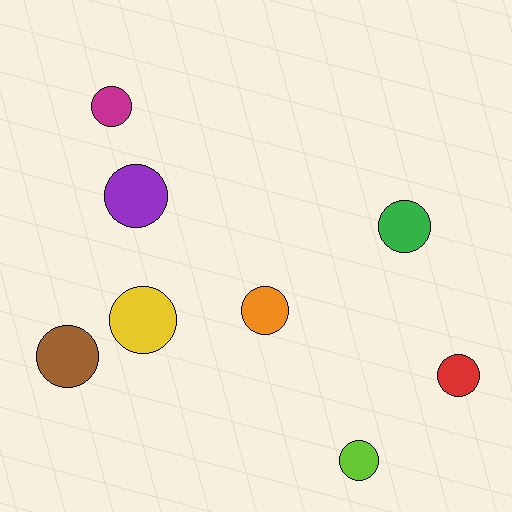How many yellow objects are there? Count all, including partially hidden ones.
There is 1 yellow object.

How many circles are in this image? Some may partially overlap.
There are 8 circles.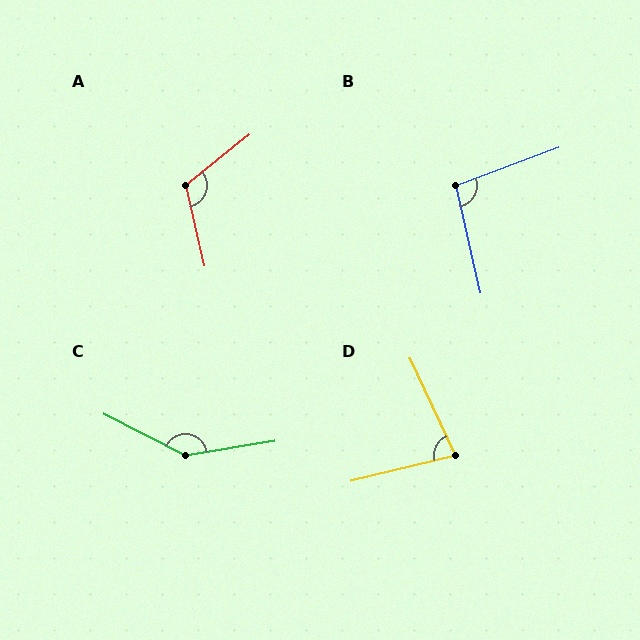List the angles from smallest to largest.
D (79°), B (98°), A (116°), C (144°).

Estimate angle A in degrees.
Approximately 116 degrees.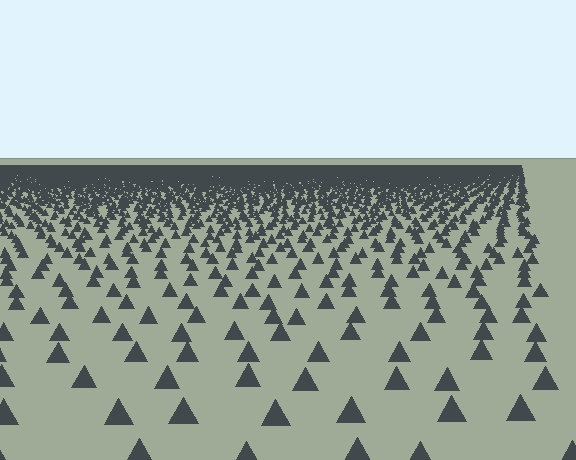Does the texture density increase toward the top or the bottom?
Density increases toward the top.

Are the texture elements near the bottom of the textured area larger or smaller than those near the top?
Larger. Near the bottom, elements are closer to the viewer and appear at a bigger on-screen size.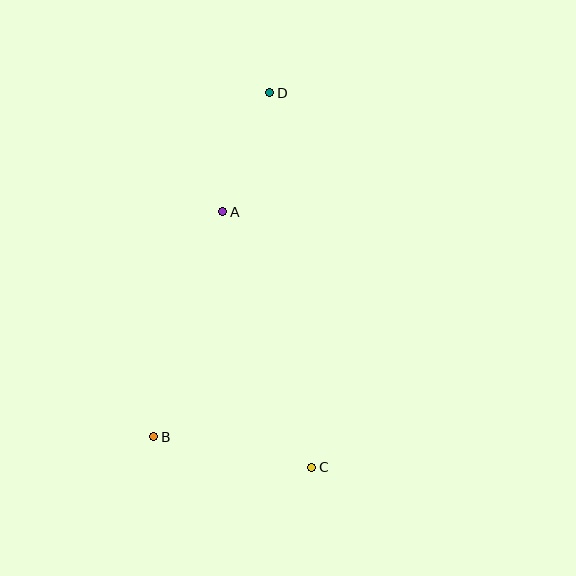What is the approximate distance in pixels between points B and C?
The distance between B and C is approximately 161 pixels.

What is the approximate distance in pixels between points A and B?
The distance between A and B is approximately 235 pixels.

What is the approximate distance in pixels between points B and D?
The distance between B and D is approximately 363 pixels.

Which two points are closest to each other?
Points A and D are closest to each other.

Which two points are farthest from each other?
Points C and D are farthest from each other.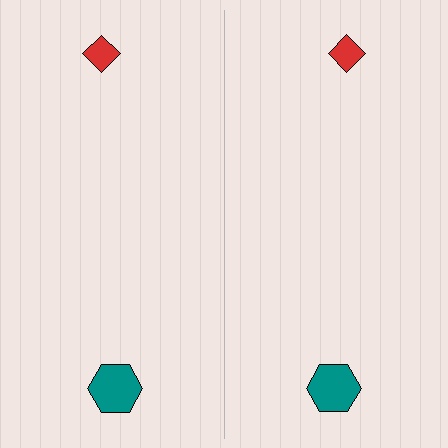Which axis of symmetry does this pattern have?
The pattern has a vertical axis of symmetry running through the center of the image.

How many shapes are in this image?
There are 4 shapes in this image.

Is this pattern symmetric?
Yes, this pattern has bilateral (reflection) symmetry.